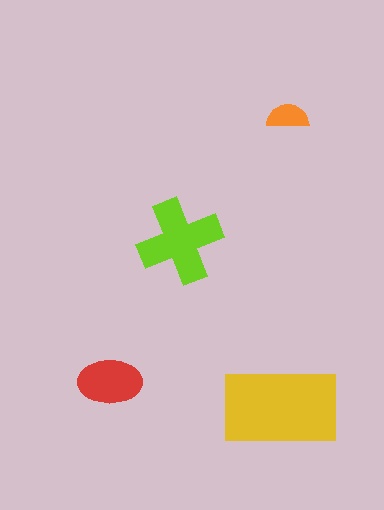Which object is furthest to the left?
The red ellipse is leftmost.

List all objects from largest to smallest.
The yellow rectangle, the lime cross, the red ellipse, the orange semicircle.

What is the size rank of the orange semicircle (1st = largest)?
4th.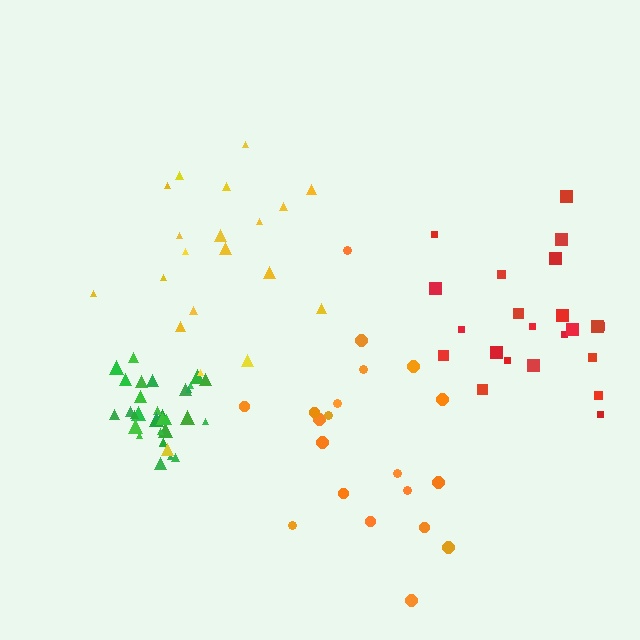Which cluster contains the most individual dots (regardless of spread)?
Green (34).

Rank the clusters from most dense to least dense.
green, red, orange, yellow.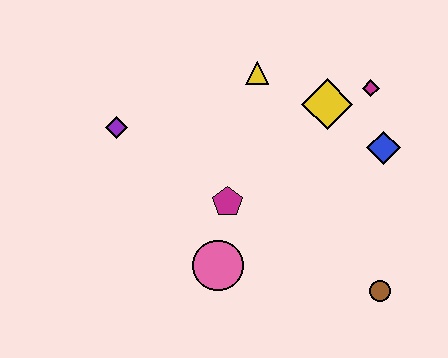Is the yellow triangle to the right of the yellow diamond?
No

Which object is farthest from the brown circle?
The purple diamond is farthest from the brown circle.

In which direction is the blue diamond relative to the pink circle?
The blue diamond is to the right of the pink circle.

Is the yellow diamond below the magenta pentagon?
No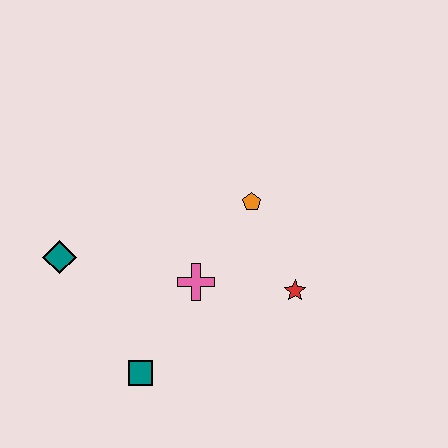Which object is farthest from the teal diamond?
The red star is farthest from the teal diamond.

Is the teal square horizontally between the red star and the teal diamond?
Yes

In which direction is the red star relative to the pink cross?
The red star is to the right of the pink cross.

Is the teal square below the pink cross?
Yes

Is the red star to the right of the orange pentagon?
Yes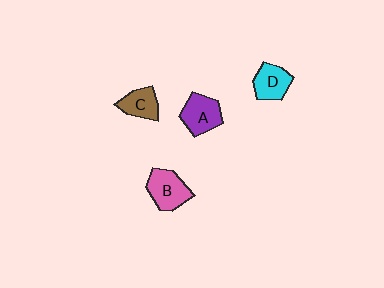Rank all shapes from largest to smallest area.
From largest to smallest: B (pink), A (purple), D (cyan), C (brown).